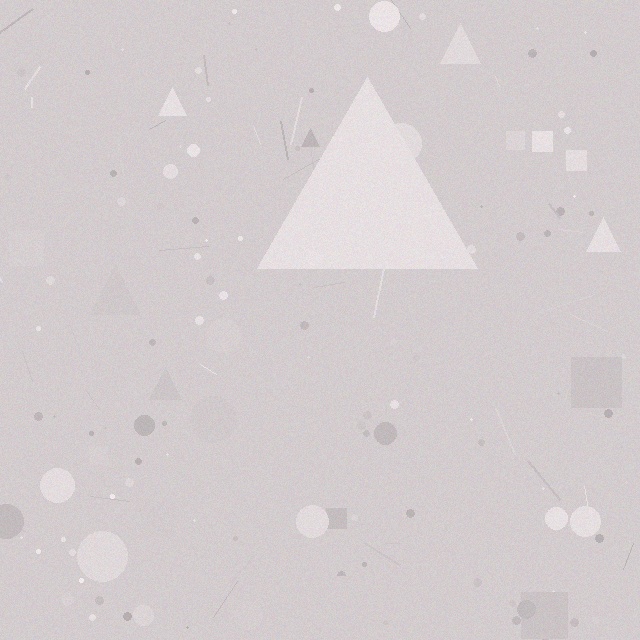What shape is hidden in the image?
A triangle is hidden in the image.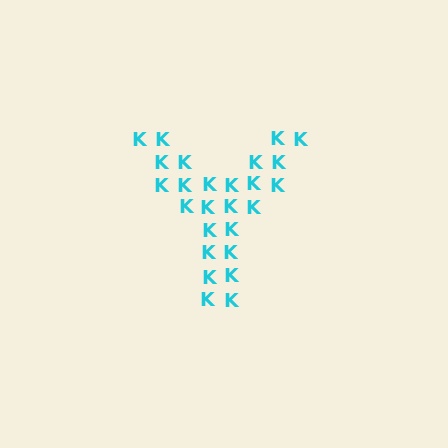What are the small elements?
The small elements are letter K's.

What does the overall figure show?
The overall figure shows the letter Y.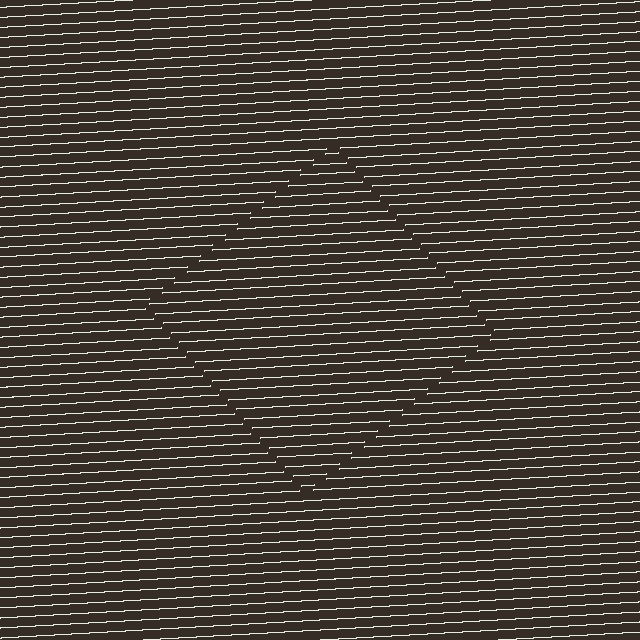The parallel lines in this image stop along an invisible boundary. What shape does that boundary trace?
An illusory square. The interior of the shape contains the same grating, shifted by half a period — the contour is defined by the phase discontinuity where line-ends from the inner and outer gratings abut.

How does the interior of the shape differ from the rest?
The interior of the shape contains the same grating, shifted by half a period — the contour is defined by the phase discontinuity where line-ends from the inner and outer gratings abut.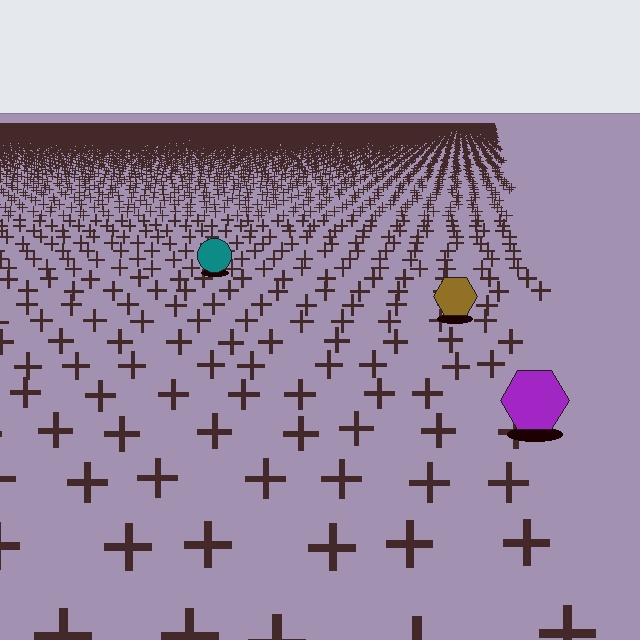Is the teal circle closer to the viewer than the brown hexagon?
No. The brown hexagon is closer — you can tell from the texture gradient: the ground texture is coarser near it.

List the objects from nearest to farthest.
From nearest to farthest: the purple hexagon, the brown hexagon, the teal circle.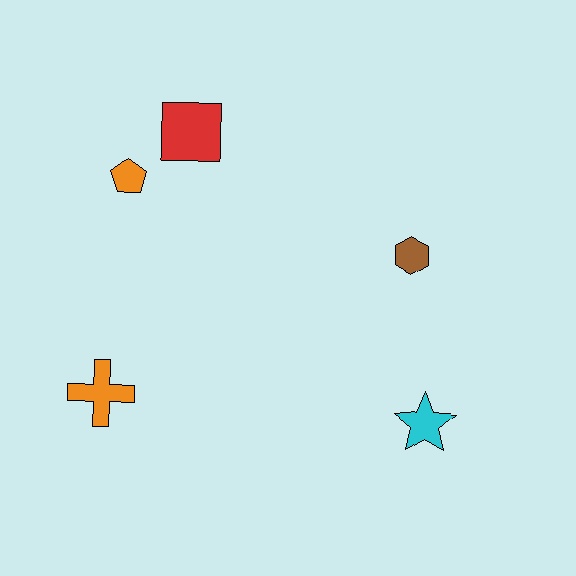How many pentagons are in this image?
There is 1 pentagon.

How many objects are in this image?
There are 5 objects.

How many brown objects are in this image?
There is 1 brown object.